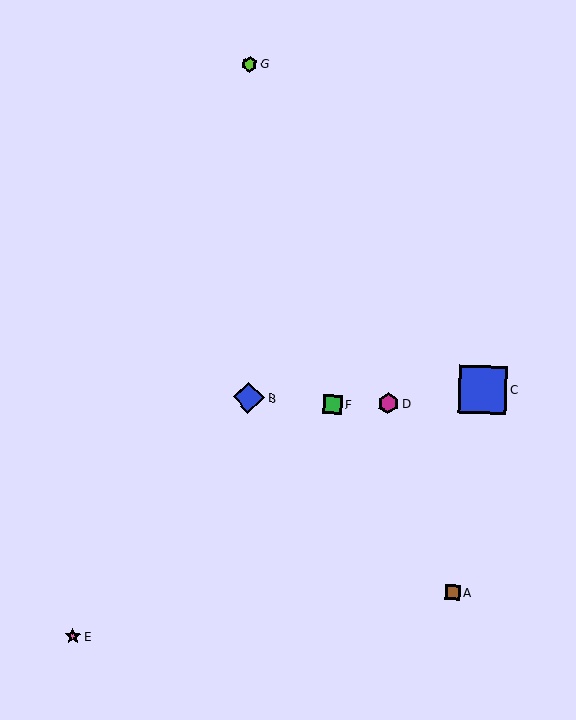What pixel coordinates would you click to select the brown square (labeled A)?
Click at (453, 592) to select the brown square A.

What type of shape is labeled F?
Shape F is a green square.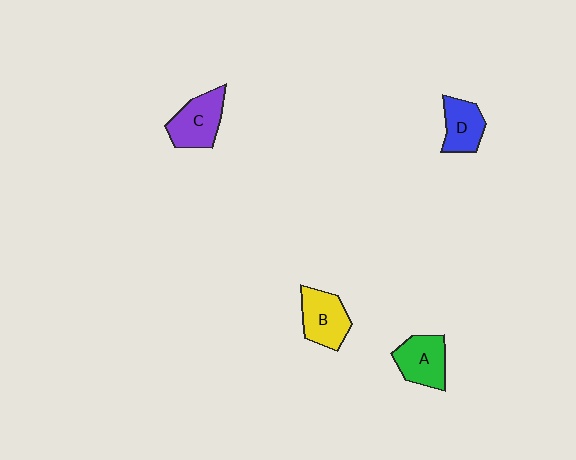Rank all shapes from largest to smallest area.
From largest to smallest: C (purple), B (yellow), A (green), D (blue).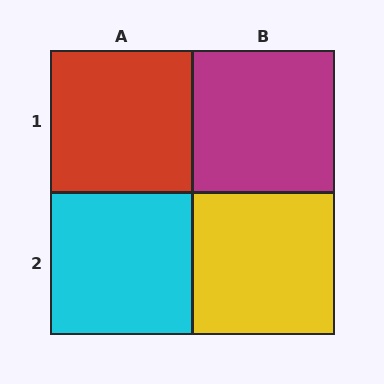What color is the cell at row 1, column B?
Magenta.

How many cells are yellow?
1 cell is yellow.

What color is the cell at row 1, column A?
Red.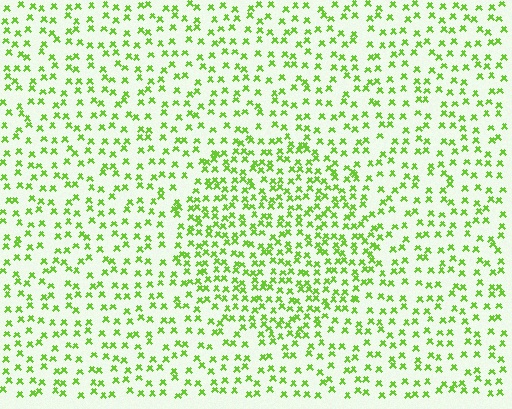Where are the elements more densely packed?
The elements are more densely packed inside the circle boundary.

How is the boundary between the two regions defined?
The boundary is defined by a change in element density (approximately 1.7x ratio). All elements are the same color, size, and shape.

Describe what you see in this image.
The image contains small lime elements arranged at two different densities. A circle-shaped region is visible where the elements are more densely packed than the surrounding area.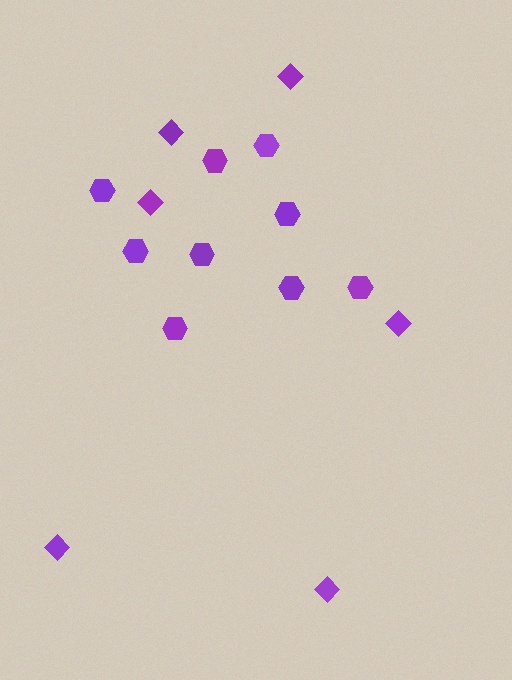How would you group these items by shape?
There are 2 groups: one group of diamonds (6) and one group of hexagons (9).